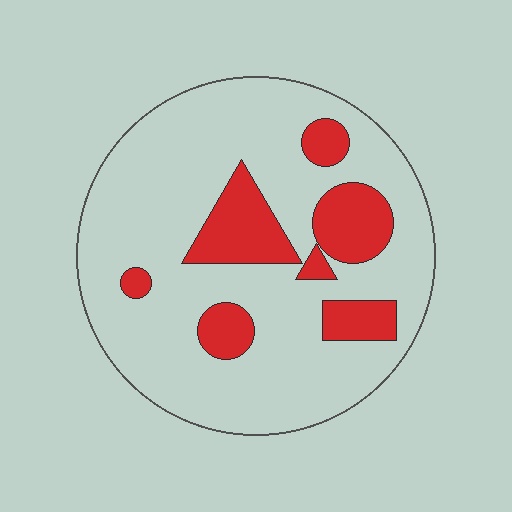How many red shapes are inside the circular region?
7.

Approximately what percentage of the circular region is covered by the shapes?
Approximately 20%.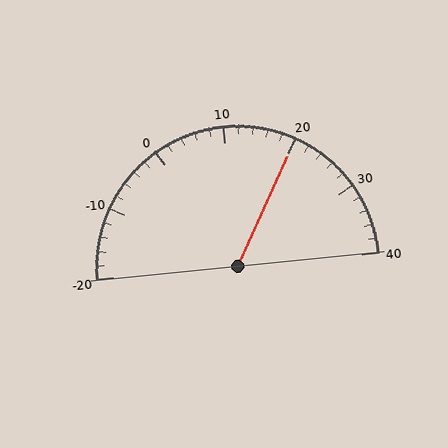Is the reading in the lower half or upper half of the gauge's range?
The reading is in the upper half of the range (-20 to 40).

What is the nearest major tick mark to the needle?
The nearest major tick mark is 20.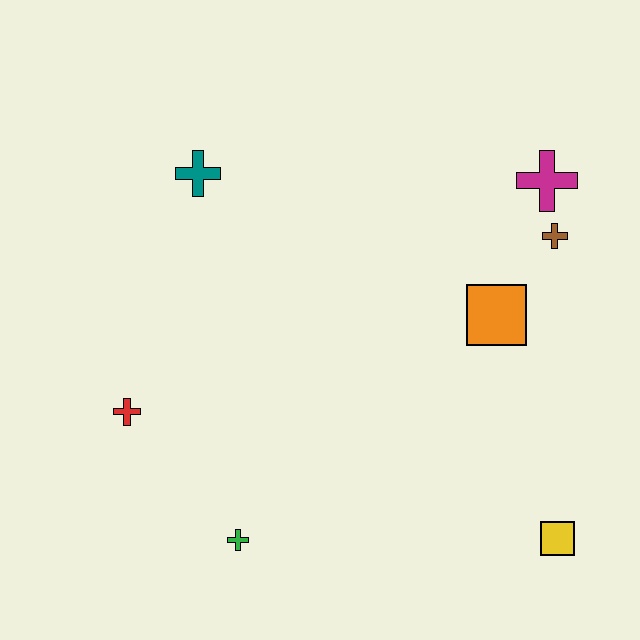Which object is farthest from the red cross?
The magenta cross is farthest from the red cross.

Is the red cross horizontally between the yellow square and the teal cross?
No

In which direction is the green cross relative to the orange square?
The green cross is to the left of the orange square.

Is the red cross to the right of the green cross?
No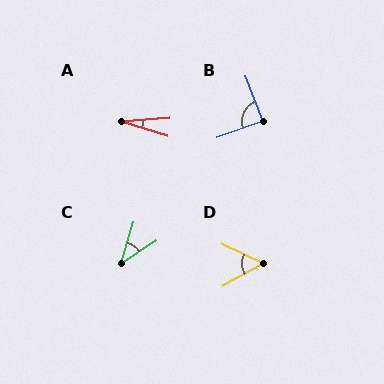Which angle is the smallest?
A, at approximately 22 degrees.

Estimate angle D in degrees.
Approximately 55 degrees.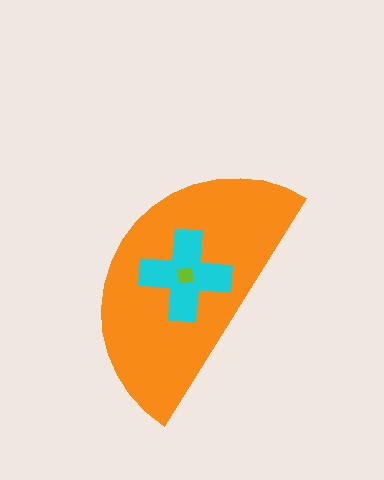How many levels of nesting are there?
3.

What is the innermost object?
The lime square.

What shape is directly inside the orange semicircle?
The cyan cross.